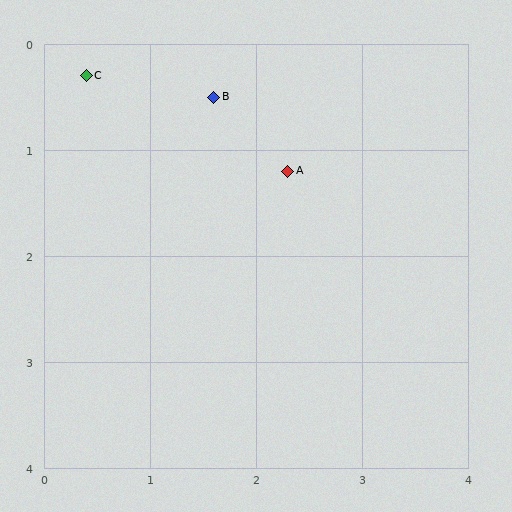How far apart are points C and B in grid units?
Points C and B are about 1.2 grid units apart.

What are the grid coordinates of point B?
Point B is at approximately (1.6, 0.5).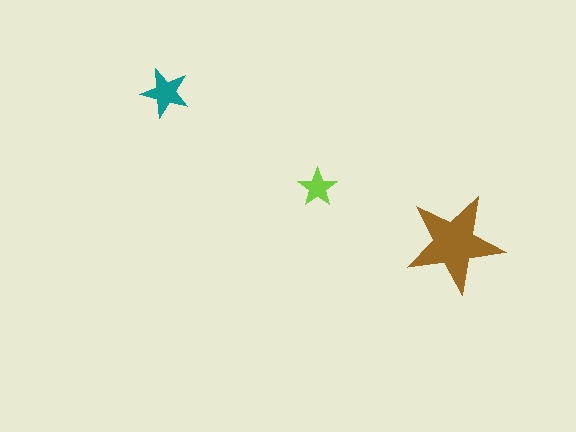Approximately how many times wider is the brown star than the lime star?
About 2.5 times wider.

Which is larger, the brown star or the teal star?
The brown one.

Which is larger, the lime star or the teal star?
The teal one.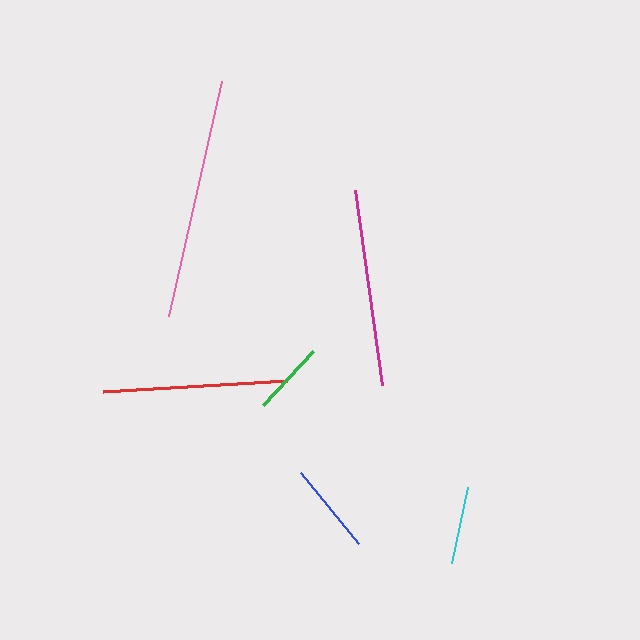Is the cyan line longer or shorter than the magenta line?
The magenta line is longer than the cyan line.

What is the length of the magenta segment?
The magenta segment is approximately 197 pixels long.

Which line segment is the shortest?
The green line is the shortest at approximately 74 pixels.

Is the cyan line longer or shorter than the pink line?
The pink line is longer than the cyan line.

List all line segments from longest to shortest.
From longest to shortest: pink, magenta, red, blue, cyan, green.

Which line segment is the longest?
The pink line is the longest at approximately 241 pixels.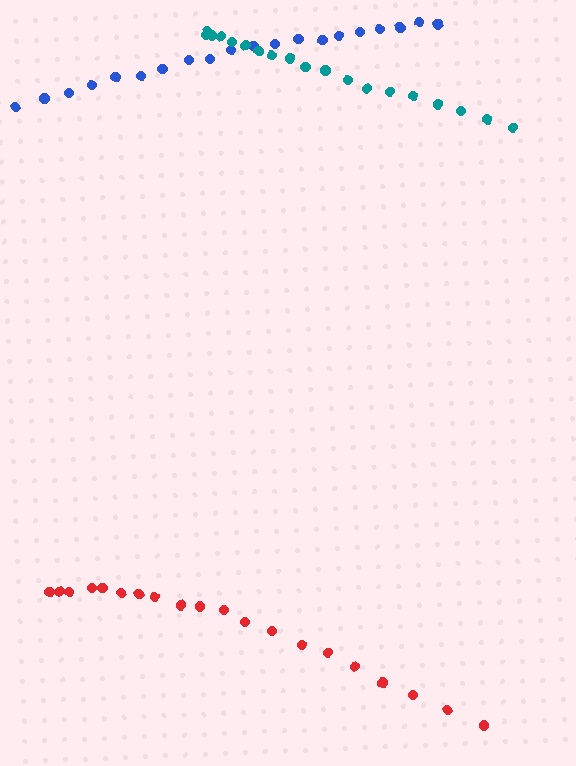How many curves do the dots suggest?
There are 3 distinct paths.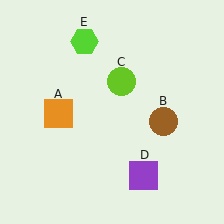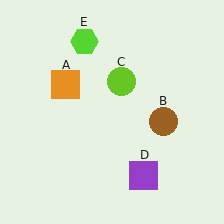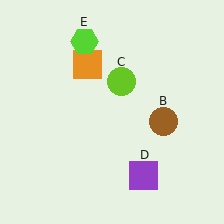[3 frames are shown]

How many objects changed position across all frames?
1 object changed position: orange square (object A).